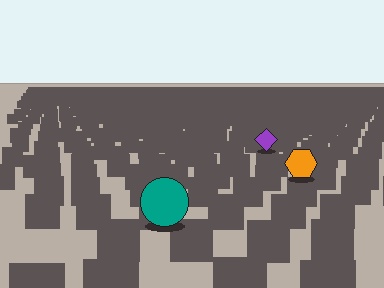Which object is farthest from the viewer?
The purple diamond is farthest from the viewer. It appears smaller and the ground texture around it is denser.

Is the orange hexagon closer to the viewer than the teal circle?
No. The teal circle is closer — you can tell from the texture gradient: the ground texture is coarser near it.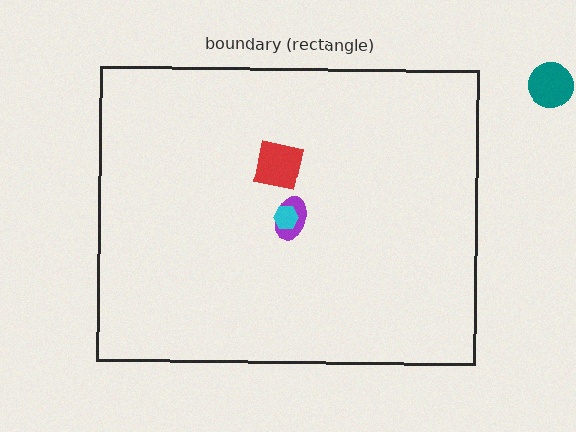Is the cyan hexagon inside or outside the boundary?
Inside.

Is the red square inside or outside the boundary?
Inside.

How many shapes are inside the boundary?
3 inside, 1 outside.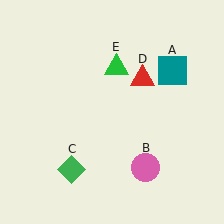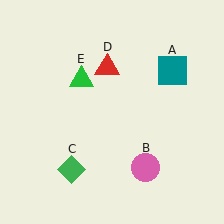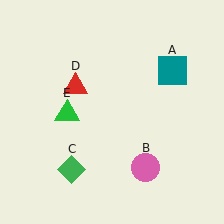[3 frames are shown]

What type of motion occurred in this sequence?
The red triangle (object D), green triangle (object E) rotated counterclockwise around the center of the scene.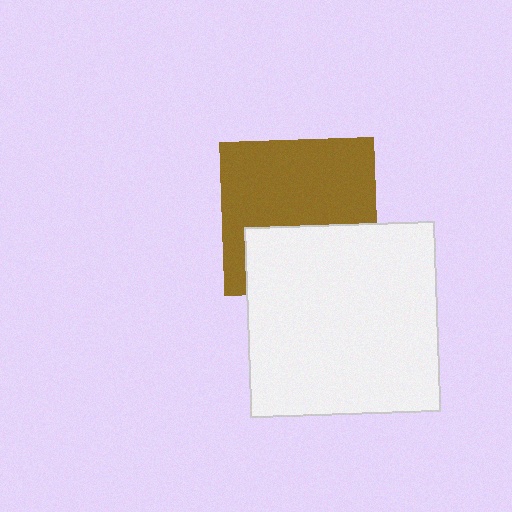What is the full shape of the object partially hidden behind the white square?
The partially hidden object is a brown square.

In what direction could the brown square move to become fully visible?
The brown square could move up. That would shift it out from behind the white square entirely.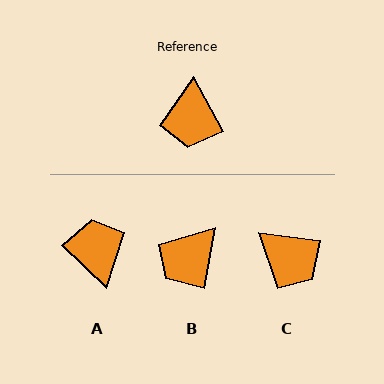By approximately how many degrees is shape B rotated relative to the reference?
Approximately 39 degrees clockwise.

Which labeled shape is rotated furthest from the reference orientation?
A, about 163 degrees away.